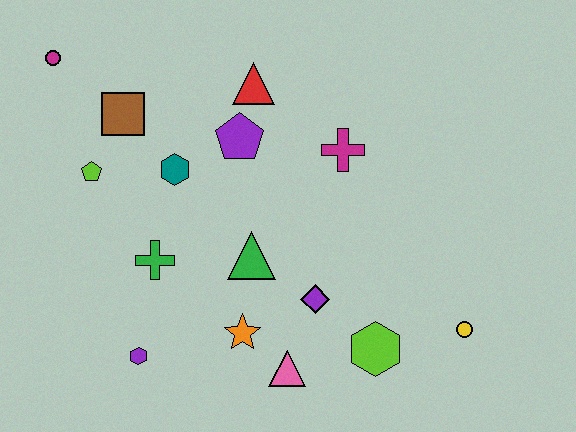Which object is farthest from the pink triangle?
The magenta circle is farthest from the pink triangle.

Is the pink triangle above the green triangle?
No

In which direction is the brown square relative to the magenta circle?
The brown square is to the right of the magenta circle.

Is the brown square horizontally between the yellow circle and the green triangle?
No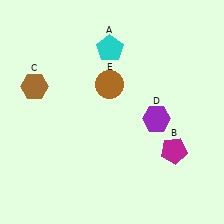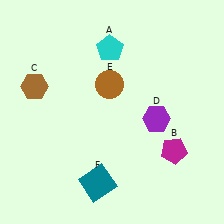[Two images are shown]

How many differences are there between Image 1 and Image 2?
There is 1 difference between the two images.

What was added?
A teal square (F) was added in Image 2.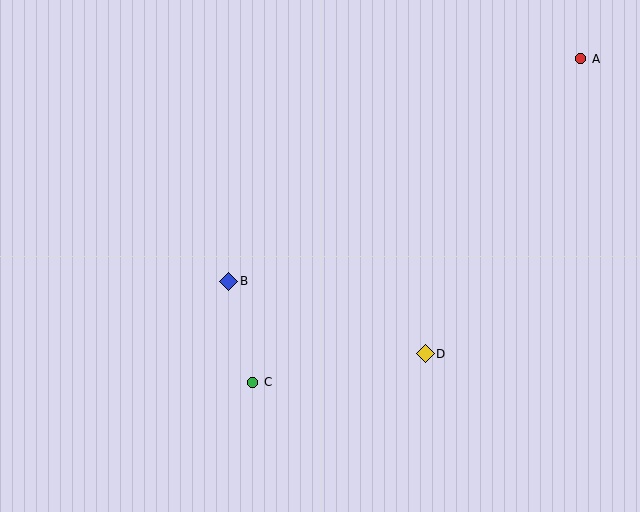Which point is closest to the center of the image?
Point B at (229, 281) is closest to the center.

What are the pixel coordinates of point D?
Point D is at (425, 354).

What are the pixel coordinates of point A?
Point A is at (581, 59).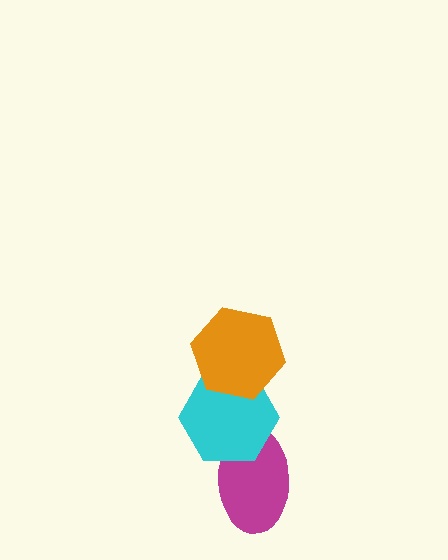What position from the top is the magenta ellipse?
The magenta ellipse is 3rd from the top.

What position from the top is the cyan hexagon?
The cyan hexagon is 2nd from the top.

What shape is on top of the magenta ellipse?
The cyan hexagon is on top of the magenta ellipse.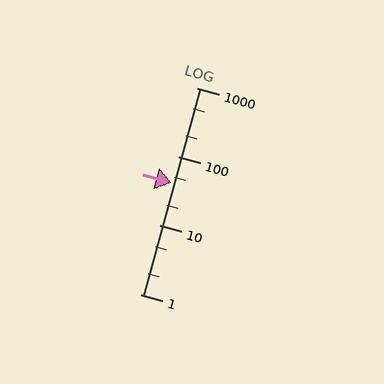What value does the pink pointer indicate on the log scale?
The pointer indicates approximately 41.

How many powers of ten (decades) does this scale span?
The scale spans 3 decades, from 1 to 1000.